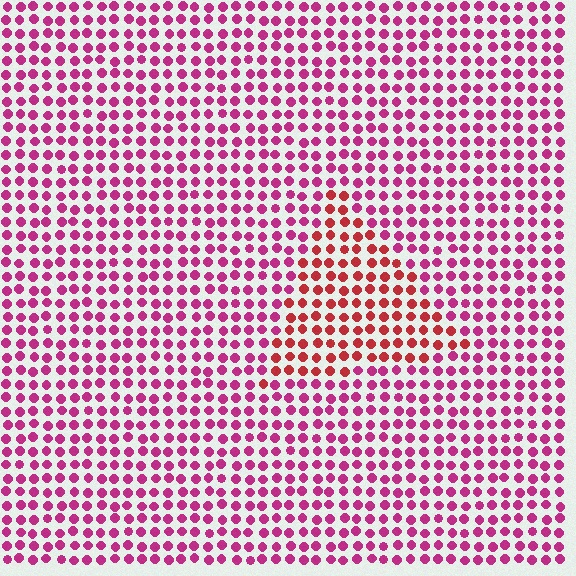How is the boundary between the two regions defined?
The boundary is defined purely by a slight shift in hue (about 33 degrees). Spacing, size, and orientation are identical on both sides.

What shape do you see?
I see a triangle.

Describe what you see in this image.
The image is filled with small magenta elements in a uniform arrangement. A triangle-shaped region is visible where the elements are tinted to a slightly different hue, forming a subtle color boundary.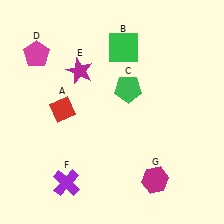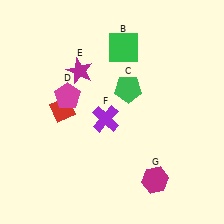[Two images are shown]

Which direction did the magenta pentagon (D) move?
The magenta pentagon (D) moved down.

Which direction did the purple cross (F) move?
The purple cross (F) moved up.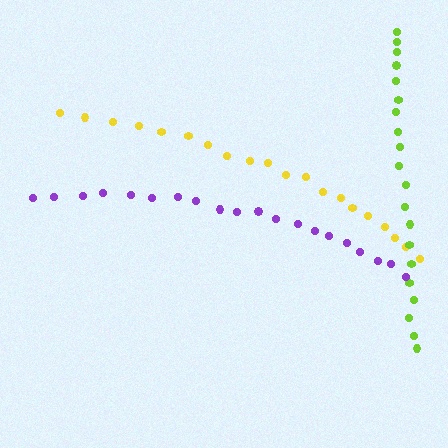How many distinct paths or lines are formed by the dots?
There are 3 distinct paths.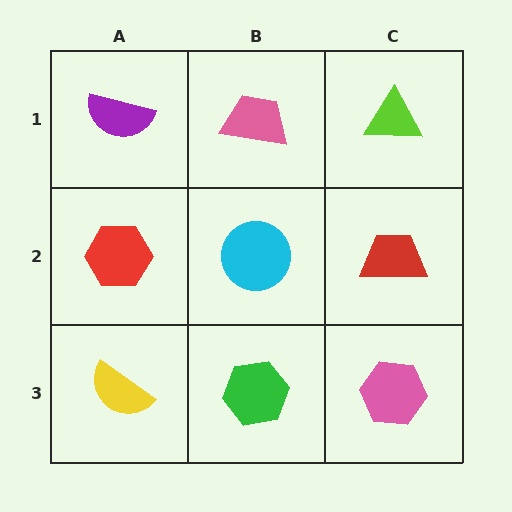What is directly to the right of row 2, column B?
A red trapezoid.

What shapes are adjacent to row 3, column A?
A red hexagon (row 2, column A), a green hexagon (row 3, column B).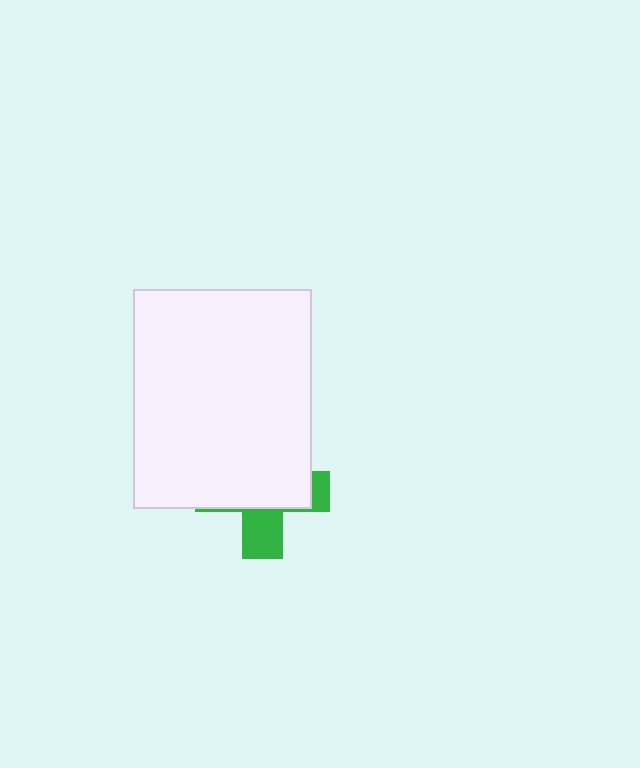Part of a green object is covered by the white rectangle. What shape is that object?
It is a cross.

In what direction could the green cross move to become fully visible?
The green cross could move down. That would shift it out from behind the white rectangle entirely.